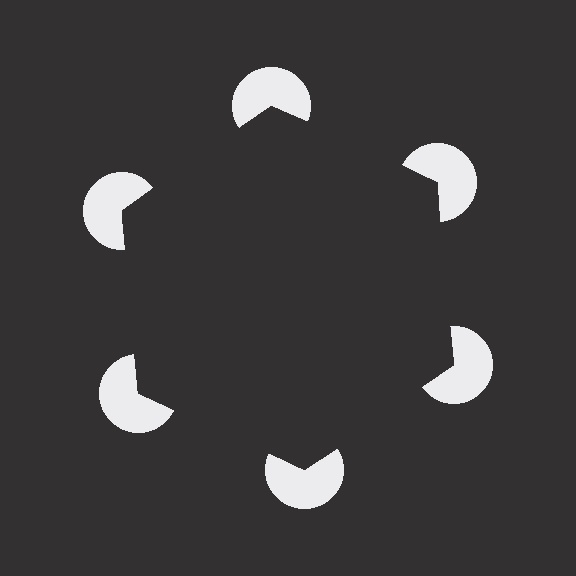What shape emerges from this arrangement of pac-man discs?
An illusory hexagon — its edges are inferred from the aligned wedge cuts in the pac-man discs, not physically drawn.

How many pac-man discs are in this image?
There are 6 — one at each vertex of the illusory hexagon.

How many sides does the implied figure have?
6 sides.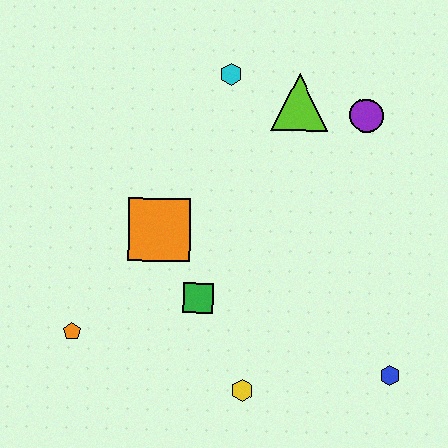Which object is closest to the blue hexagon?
The yellow hexagon is closest to the blue hexagon.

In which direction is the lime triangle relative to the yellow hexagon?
The lime triangle is above the yellow hexagon.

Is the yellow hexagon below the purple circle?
Yes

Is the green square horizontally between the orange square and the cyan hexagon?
Yes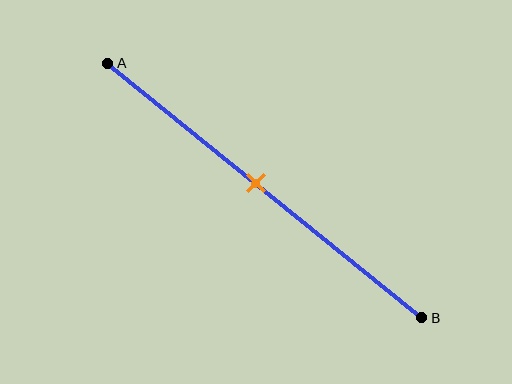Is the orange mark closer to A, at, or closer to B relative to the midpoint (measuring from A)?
The orange mark is approximately at the midpoint of segment AB.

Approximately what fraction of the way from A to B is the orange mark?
The orange mark is approximately 45% of the way from A to B.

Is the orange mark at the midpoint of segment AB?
Yes, the mark is approximately at the midpoint.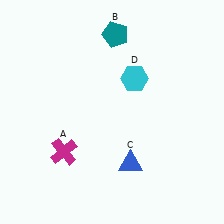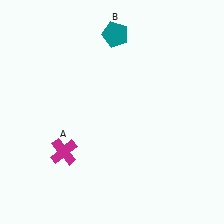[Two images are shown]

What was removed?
The cyan hexagon (D), the blue triangle (C) were removed in Image 2.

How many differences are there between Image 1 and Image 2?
There are 2 differences between the two images.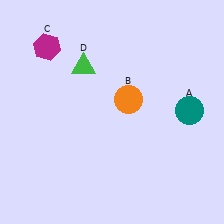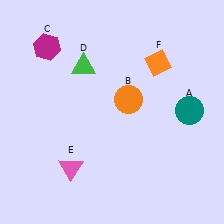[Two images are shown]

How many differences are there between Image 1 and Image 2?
There are 2 differences between the two images.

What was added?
A pink triangle (E), an orange diamond (F) were added in Image 2.